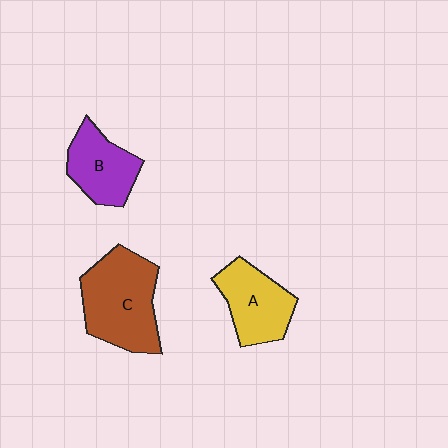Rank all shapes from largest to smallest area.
From largest to smallest: C (brown), A (yellow), B (purple).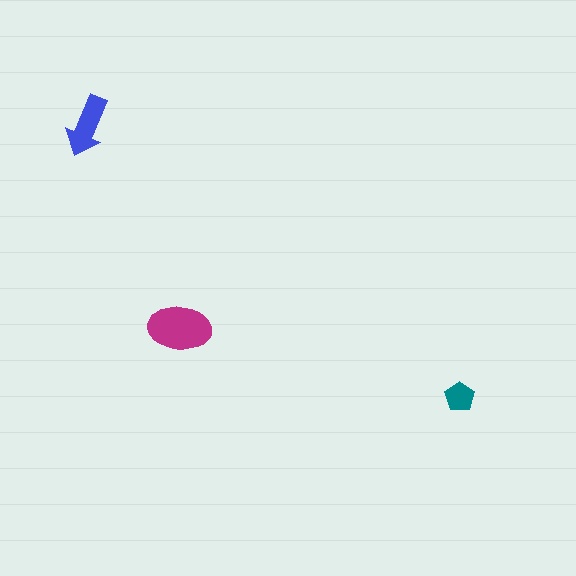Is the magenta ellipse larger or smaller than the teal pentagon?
Larger.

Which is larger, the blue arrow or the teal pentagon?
The blue arrow.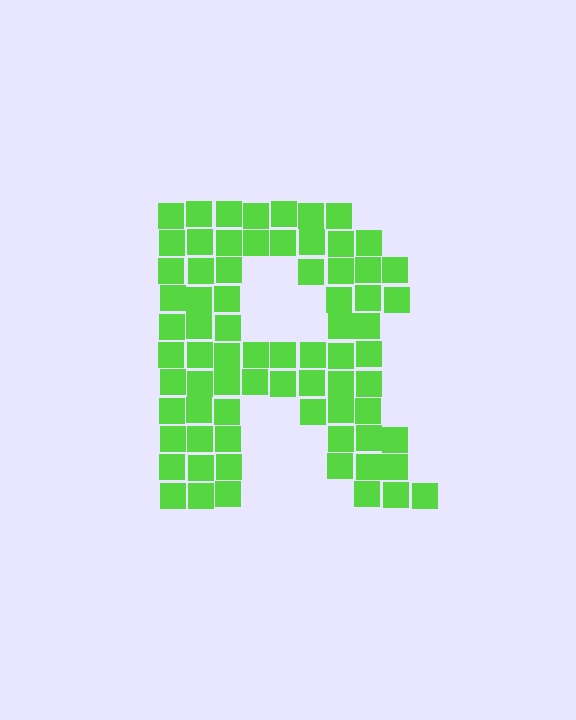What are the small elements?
The small elements are squares.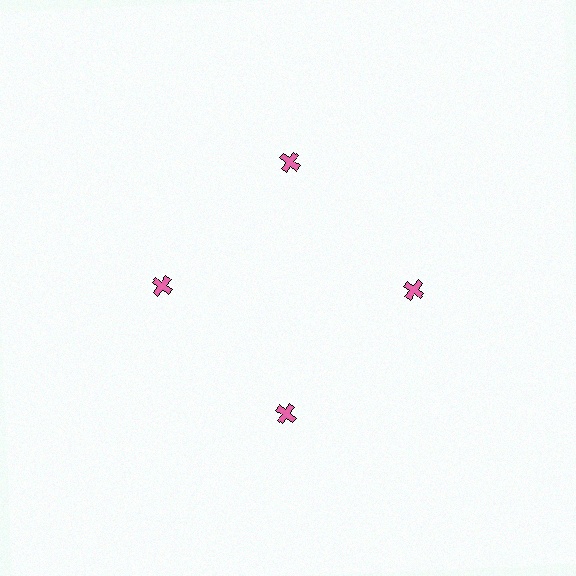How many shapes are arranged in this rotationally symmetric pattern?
There are 4 shapes, arranged in 4 groups of 1.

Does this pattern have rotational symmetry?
Yes, this pattern has 4-fold rotational symmetry. It looks the same after rotating 90 degrees around the center.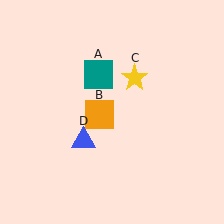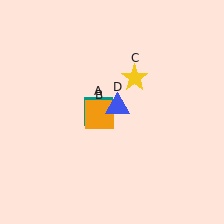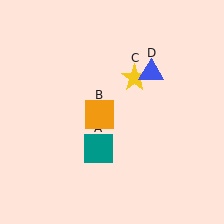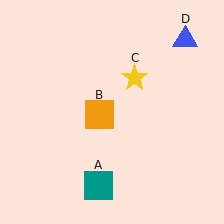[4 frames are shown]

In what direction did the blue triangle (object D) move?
The blue triangle (object D) moved up and to the right.